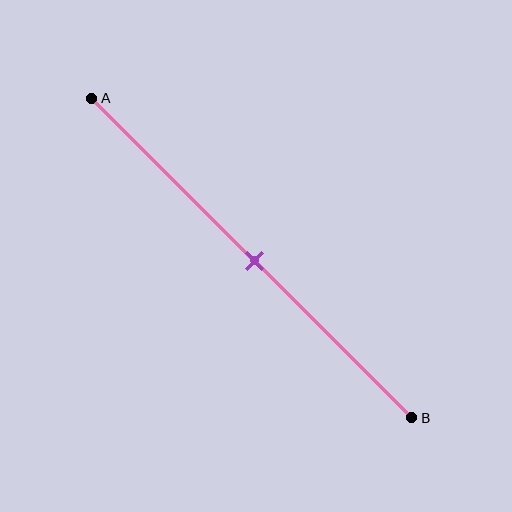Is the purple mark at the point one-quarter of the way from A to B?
No, the mark is at about 50% from A, not at the 25% one-quarter point.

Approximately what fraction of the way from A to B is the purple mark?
The purple mark is approximately 50% of the way from A to B.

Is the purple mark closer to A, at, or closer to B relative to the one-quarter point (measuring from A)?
The purple mark is closer to point B than the one-quarter point of segment AB.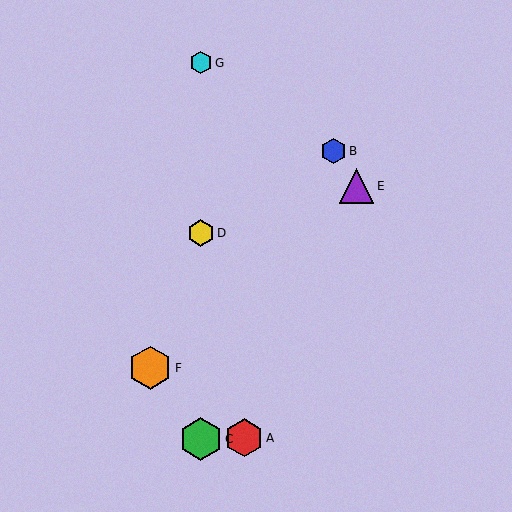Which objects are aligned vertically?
Objects C, D, G are aligned vertically.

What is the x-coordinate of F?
Object F is at x≈150.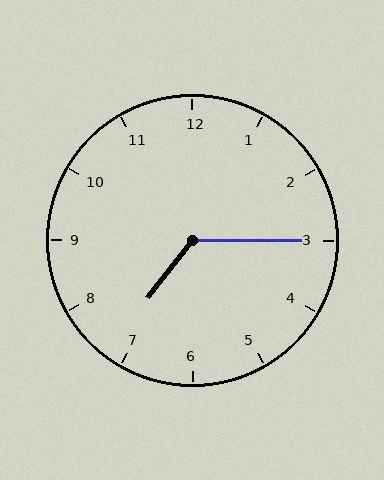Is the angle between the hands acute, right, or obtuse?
It is obtuse.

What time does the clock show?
7:15.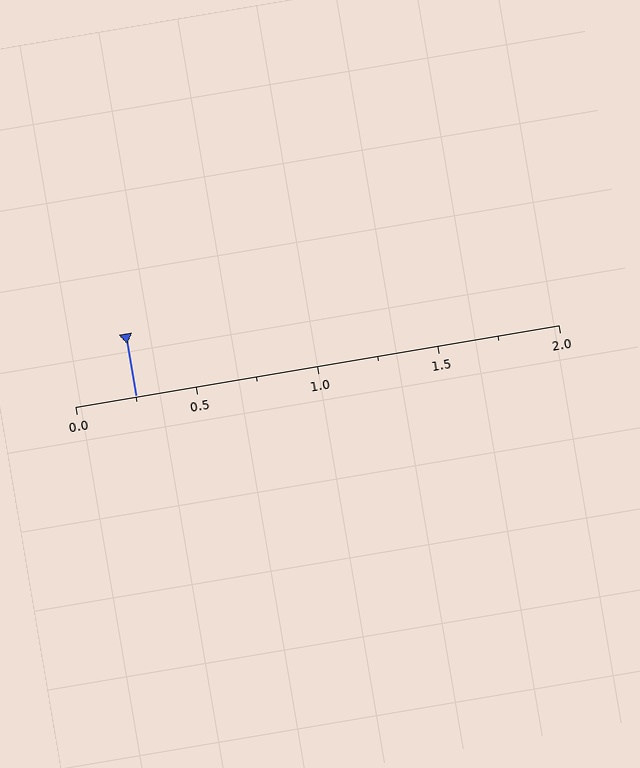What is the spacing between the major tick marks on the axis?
The major ticks are spaced 0.5 apart.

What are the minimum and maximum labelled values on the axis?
The axis runs from 0.0 to 2.0.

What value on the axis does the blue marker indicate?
The marker indicates approximately 0.25.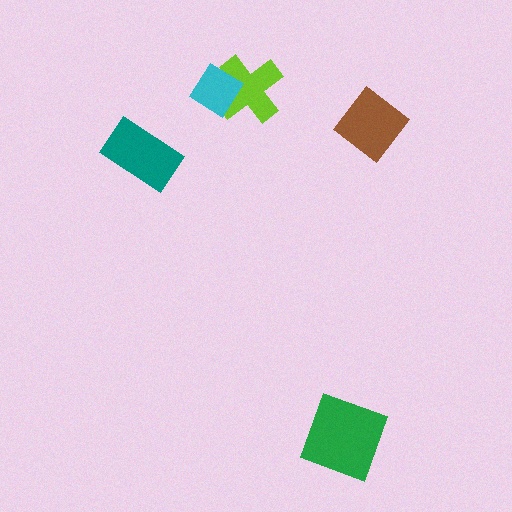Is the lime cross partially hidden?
Yes, it is partially covered by another shape.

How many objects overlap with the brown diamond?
0 objects overlap with the brown diamond.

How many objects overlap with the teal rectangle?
0 objects overlap with the teal rectangle.